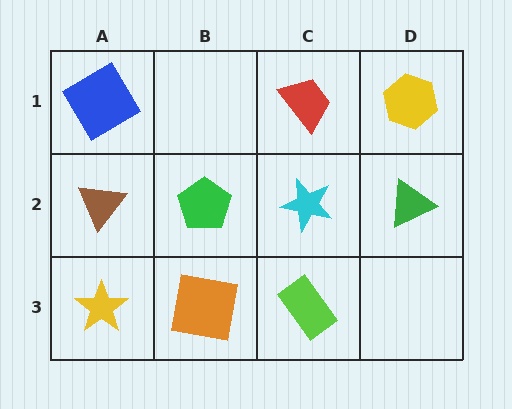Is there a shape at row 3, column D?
No, that cell is empty.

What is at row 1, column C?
A red trapezoid.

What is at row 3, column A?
A yellow star.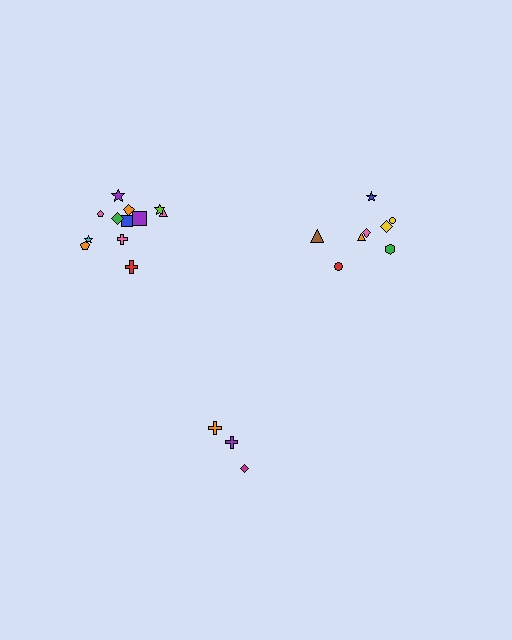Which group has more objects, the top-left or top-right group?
The top-left group.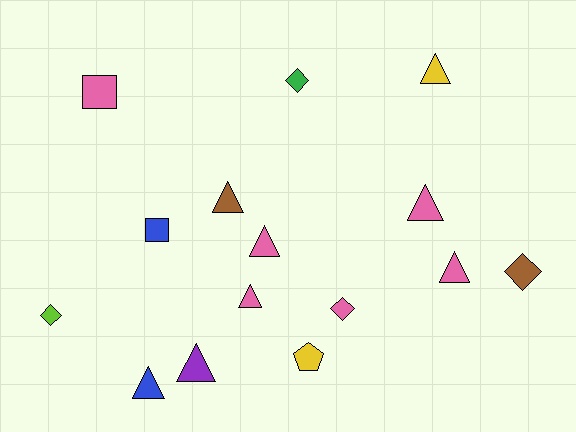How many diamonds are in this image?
There are 4 diamonds.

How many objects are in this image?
There are 15 objects.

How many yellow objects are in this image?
There are 2 yellow objects.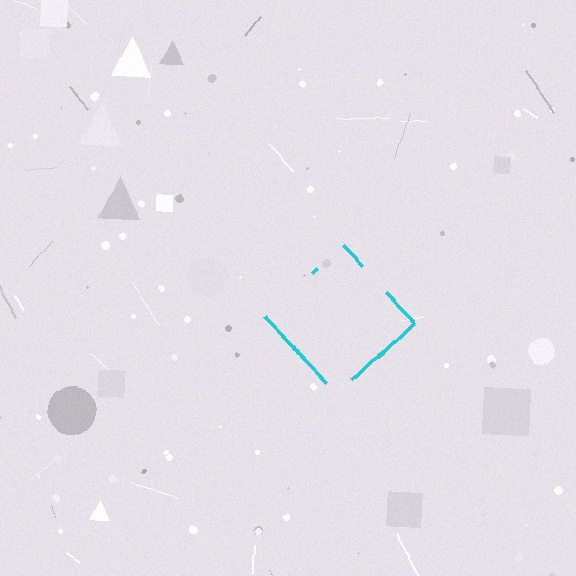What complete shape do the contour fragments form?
The contour fragments form a diamond.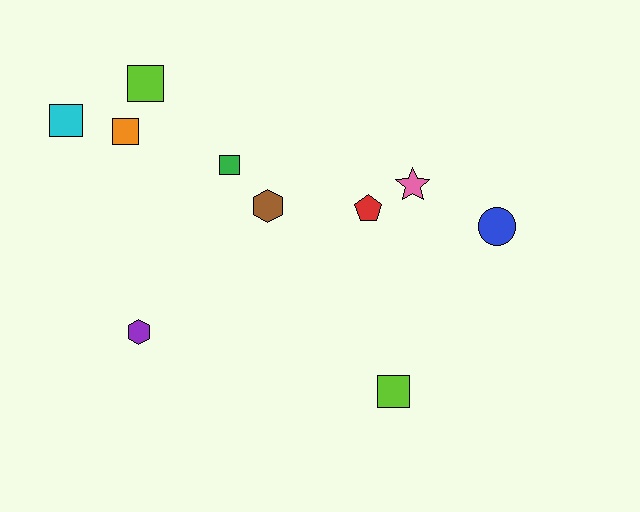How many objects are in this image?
There are 10 objects.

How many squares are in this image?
There are 5 squares.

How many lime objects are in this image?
There are 2 lime objects.